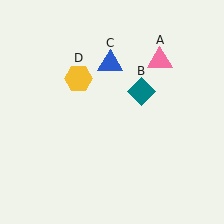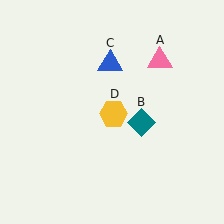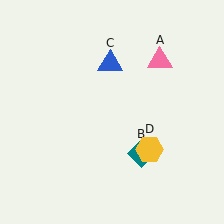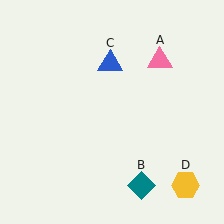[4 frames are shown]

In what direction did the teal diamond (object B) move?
The teal diamond (object B) moved down.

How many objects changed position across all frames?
2 objects changed position: teal diamond (object B), yellow hexagon (object D).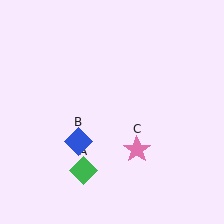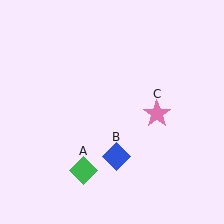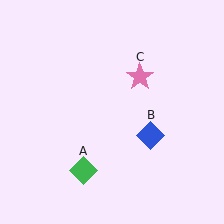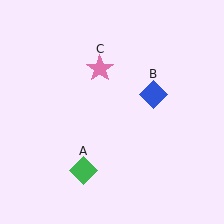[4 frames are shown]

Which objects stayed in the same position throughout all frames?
Green diamond (object A) remained stationary.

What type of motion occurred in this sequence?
The blue diamond (object B), pink star (object C) rotated counterclockwise around the center of the scene.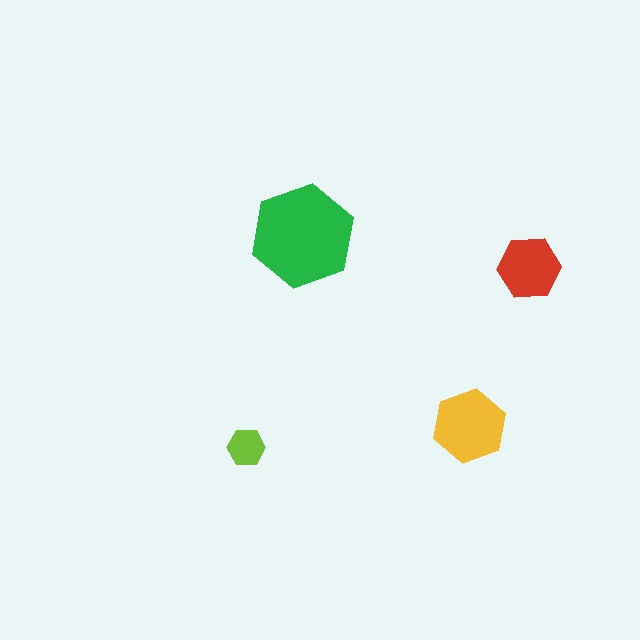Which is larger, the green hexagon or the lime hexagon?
The green one.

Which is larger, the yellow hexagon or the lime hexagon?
The yellow one.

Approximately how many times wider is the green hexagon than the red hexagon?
About 1.5 times wider.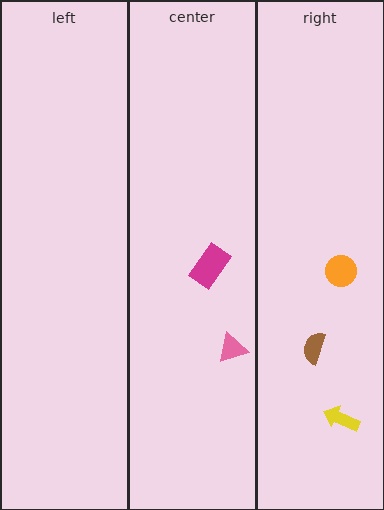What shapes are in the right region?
The yellow arrow, the brown semicircle, the orange circle.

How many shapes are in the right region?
3.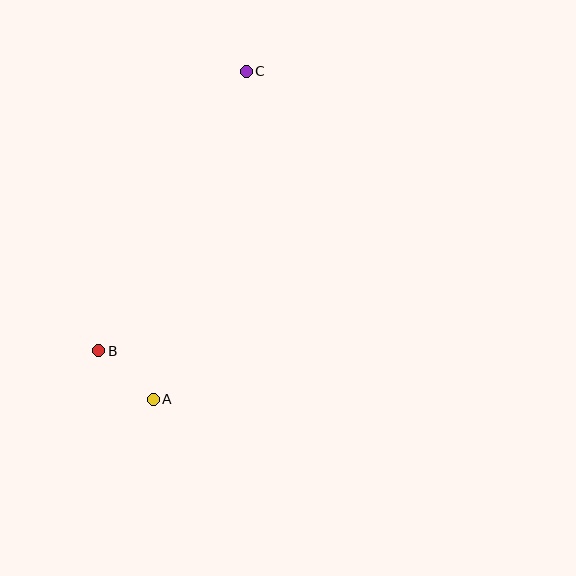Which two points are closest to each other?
Points A and B are closest to each other.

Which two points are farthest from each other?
Points A and C are farthest from each other.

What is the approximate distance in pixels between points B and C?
The distance between B and C is approximately 316 pixels.